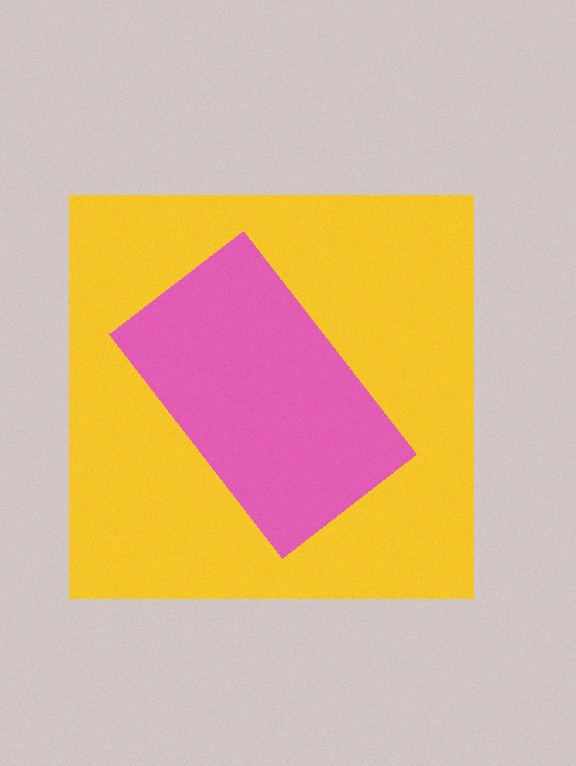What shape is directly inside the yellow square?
The pink rectangle.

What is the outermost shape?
The yellow square.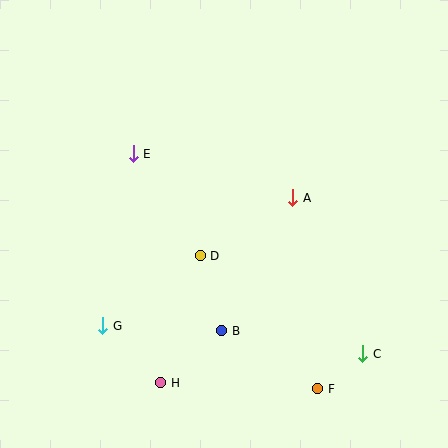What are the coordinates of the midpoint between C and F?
The midpoint between C and F is at (340, 371).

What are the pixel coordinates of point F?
Point F is at (318, 389).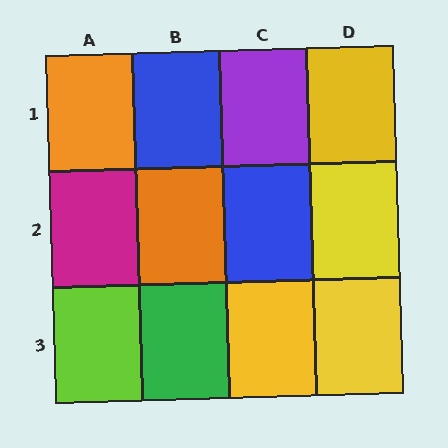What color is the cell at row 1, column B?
Blue.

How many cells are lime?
1 cell is lime.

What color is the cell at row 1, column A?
Orange.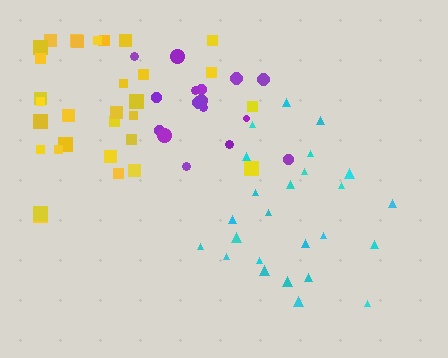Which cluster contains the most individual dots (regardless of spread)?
Yellow (32).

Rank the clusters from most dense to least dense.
purple, cyan, yellow.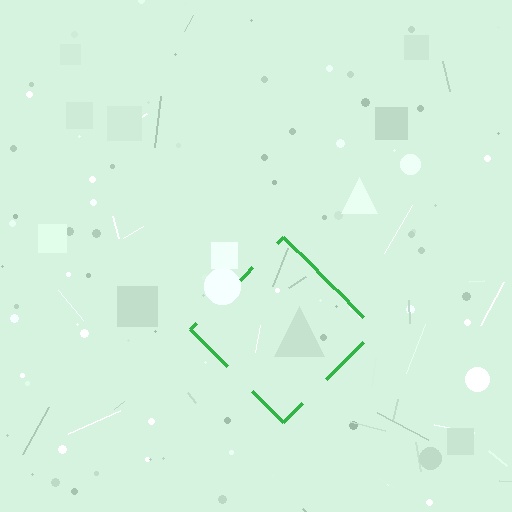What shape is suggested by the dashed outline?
The dashed outline suggests a diamond.